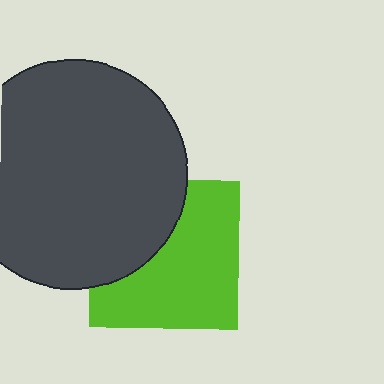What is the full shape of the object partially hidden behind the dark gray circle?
The partially hidden object is a lime square.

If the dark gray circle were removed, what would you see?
You would see the complete lime square.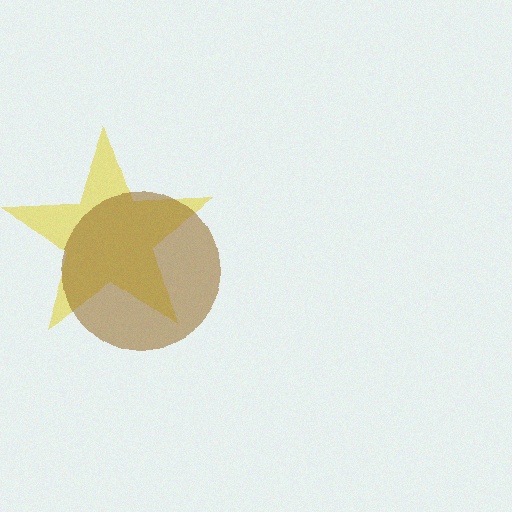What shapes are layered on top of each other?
The layered shapes are: a yellow star, a brown circle.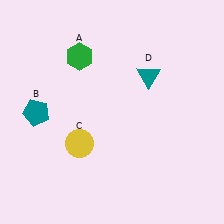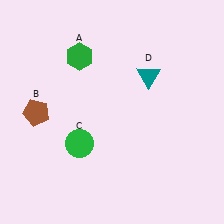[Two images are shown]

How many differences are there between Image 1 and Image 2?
There are 2 differences between the two images.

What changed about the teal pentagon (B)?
In Image 1, B is teal. In Image 2, it changed to brown.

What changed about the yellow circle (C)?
In Image 1, C is yellow. In Image 2, it changed to green.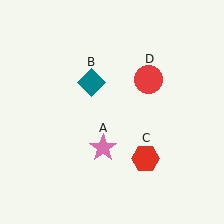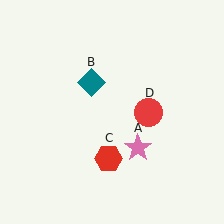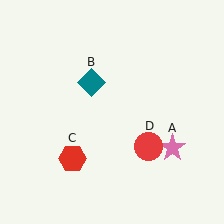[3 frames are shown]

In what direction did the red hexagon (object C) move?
The red hexagon (object C) moved left.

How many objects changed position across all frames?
3 objects changed position: pink star (object A), red hexagon (object C), red circle (object D).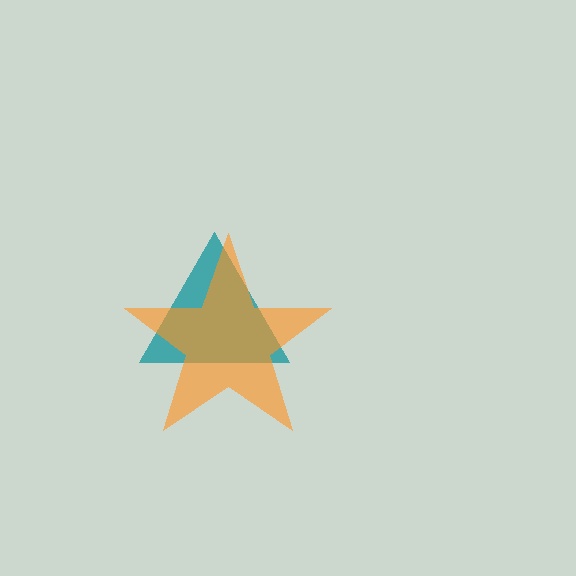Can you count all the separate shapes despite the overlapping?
Yes, there are 2 separate shapes.